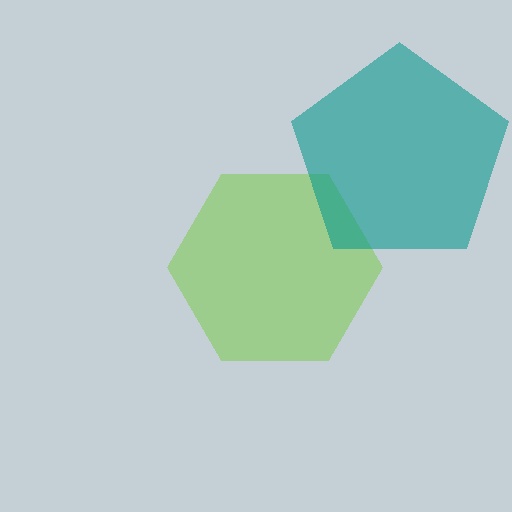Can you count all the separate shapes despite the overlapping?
Yes, there are 2 separate shapes.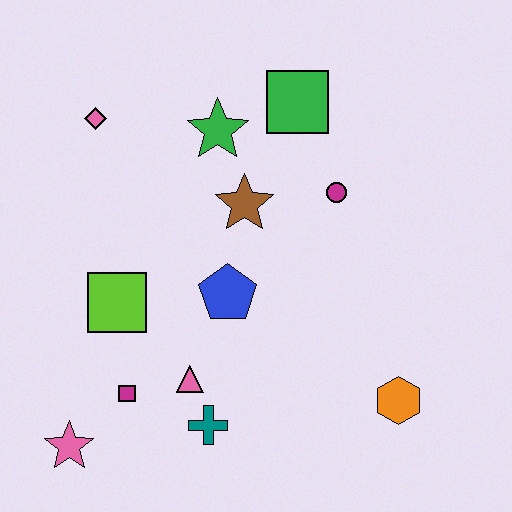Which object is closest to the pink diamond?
The green star is closest to the pink diamond.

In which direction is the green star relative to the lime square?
The green star is above the lime square.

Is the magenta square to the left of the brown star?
Yes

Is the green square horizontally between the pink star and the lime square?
No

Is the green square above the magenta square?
Yes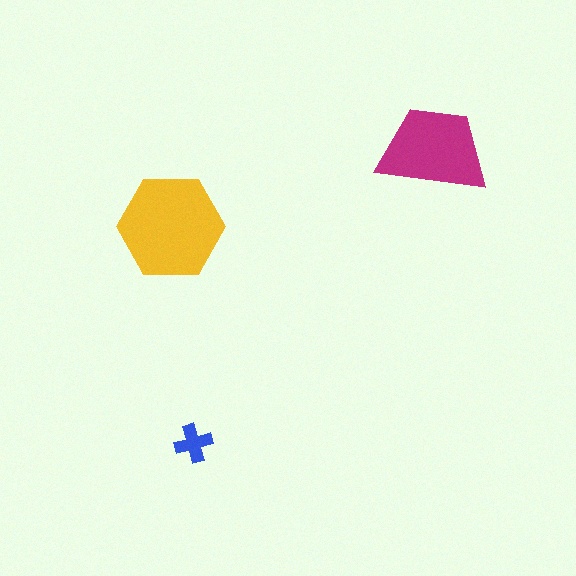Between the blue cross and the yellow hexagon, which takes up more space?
The yellow hexagon.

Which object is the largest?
The yellow hexagon.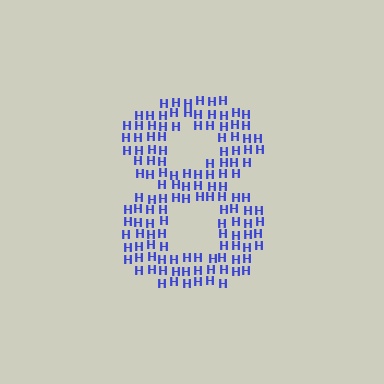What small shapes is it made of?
It is made of small letter H's.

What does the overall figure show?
The overall figure shows the digit 8.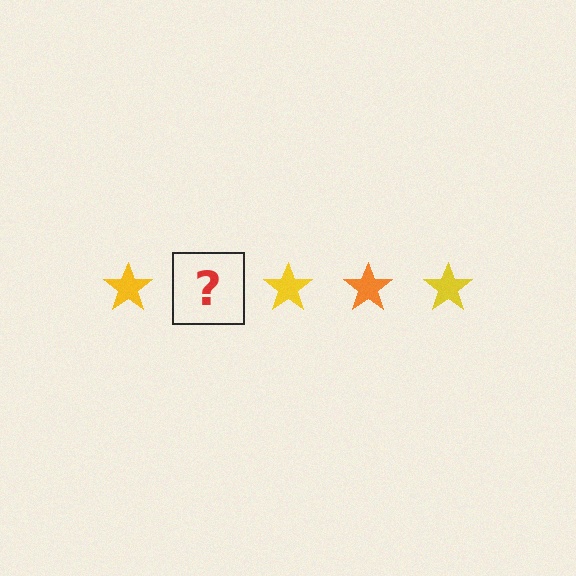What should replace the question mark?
The question mark should be replaced with an orange star.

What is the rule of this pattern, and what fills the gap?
The rule is that the pattern cycles through yellow, orange stars. The gap should be filled with an orange star.